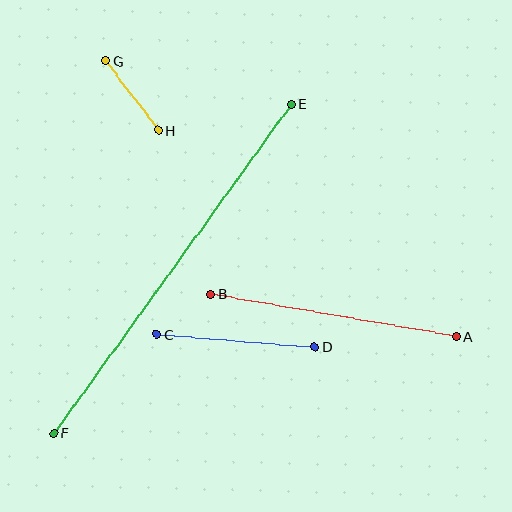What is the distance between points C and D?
The distance is approximately 159 pixels.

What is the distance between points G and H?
The distance is approximately 87 pixels.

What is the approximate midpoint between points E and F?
The midpoint is at approximately (172, 269) pixels.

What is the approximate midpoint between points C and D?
The midpoint is at approximately (236, 341) pixels.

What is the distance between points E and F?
The distance is approximately 406 pixels.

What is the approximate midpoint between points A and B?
The midpoint is at approximately (334, 315) pixels.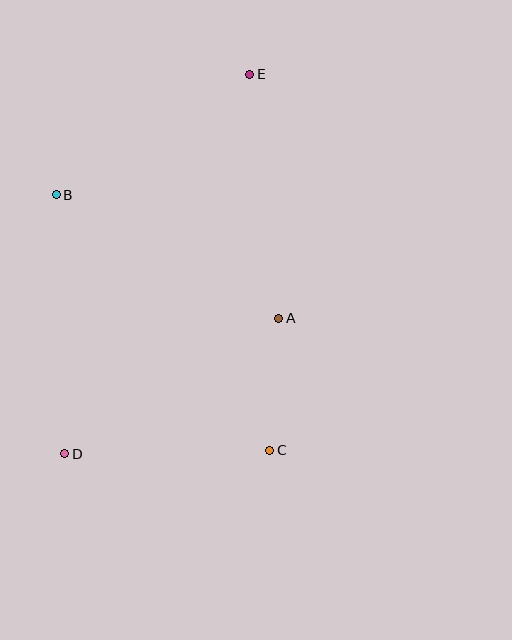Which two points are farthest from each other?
Points D and E are farthest from each other.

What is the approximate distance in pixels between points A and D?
The distance between A and D is approximately 253 pixels.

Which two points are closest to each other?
Points A and C are closest to each other.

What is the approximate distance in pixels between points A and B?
The distance between A and B is approximately 254 pixels.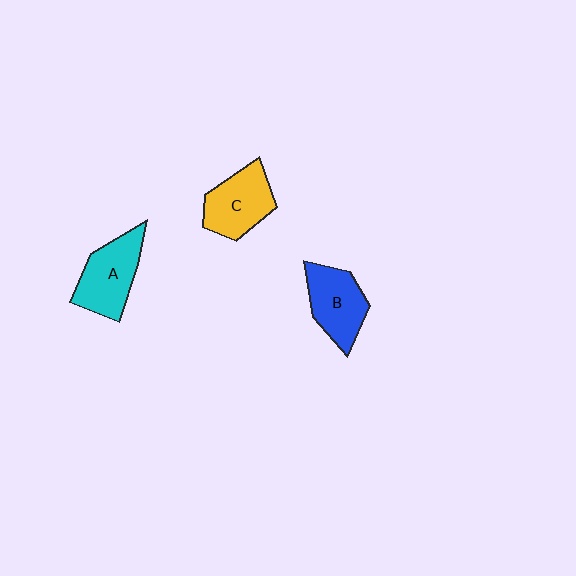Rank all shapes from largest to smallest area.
From largest to smallest: A (cyan), C (yellow), B (blue).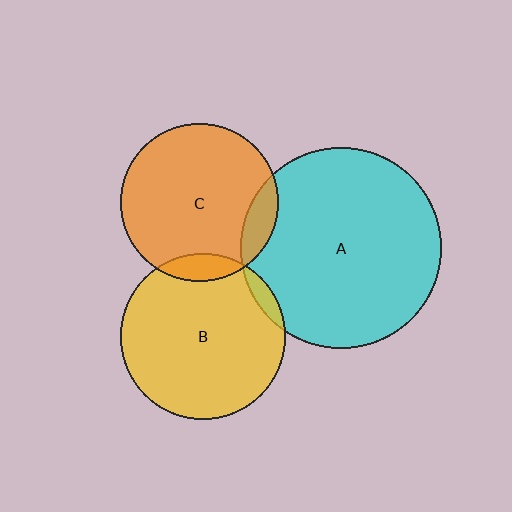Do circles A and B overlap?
Yes.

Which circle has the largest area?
Circle A (cyan).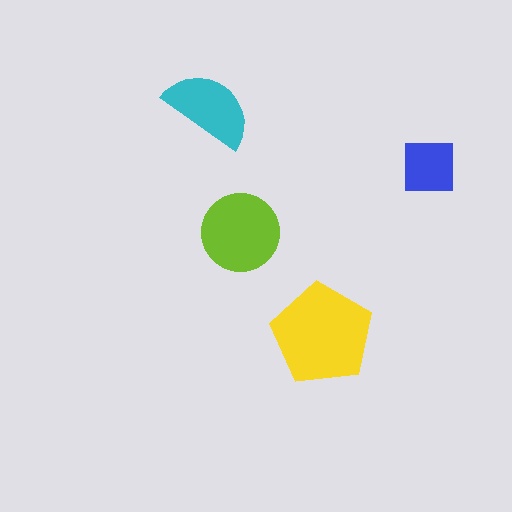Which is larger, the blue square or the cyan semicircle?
The cyan semicircle.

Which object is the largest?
The yellow pentagon.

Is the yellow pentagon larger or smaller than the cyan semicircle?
Larger.